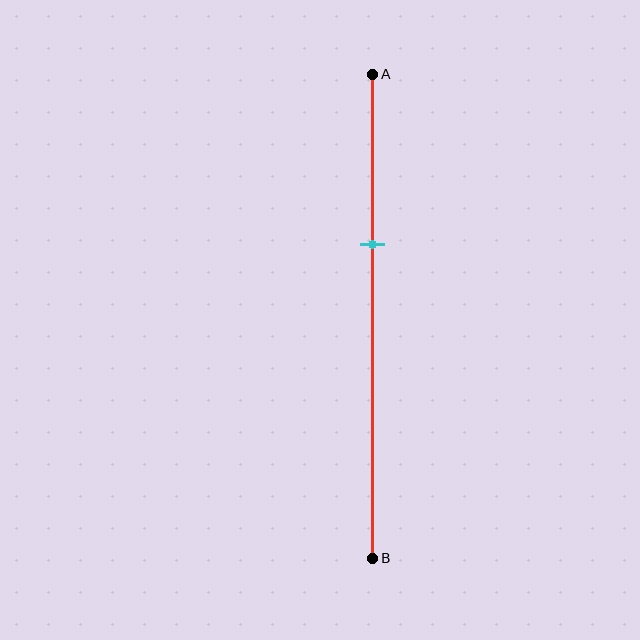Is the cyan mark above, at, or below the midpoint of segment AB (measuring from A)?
The cyan mark is above the midpoint of segment AB.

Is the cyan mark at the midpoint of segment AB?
No, the mark is at about 35% from A, not at the 50% midpoint.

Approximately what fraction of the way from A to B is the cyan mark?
The cyan mark is approximately 35% of the way from A to B.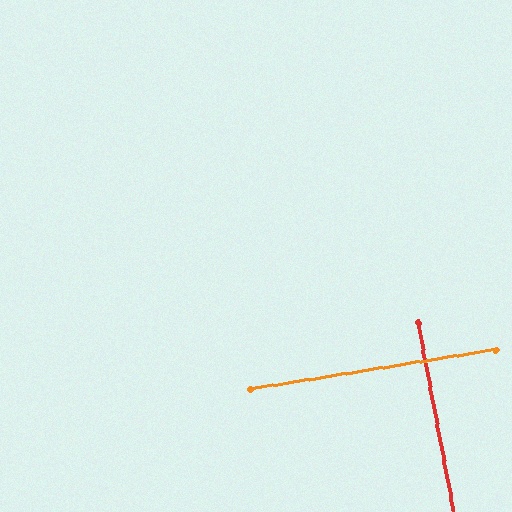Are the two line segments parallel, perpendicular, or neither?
Perpendicular — they meet at approximately 89°.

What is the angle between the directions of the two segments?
Approximately 89 degrees.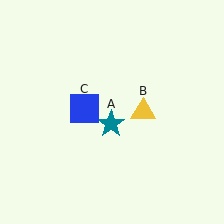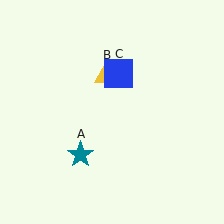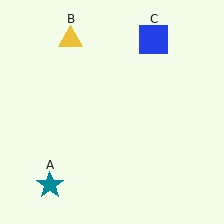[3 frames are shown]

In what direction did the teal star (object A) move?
The teal star (object A) moved down and to the left.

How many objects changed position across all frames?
3 objects changed position: teal star (object A), yellow triangle (object B), blue square (object C).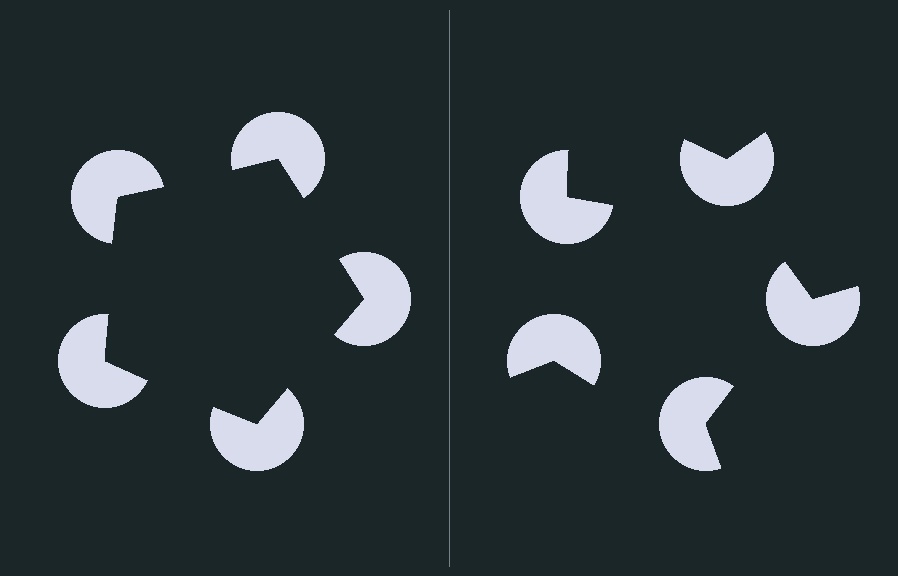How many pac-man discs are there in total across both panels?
10 — 5 on each side.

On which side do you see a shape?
An illusory pentagon appears on the left side. On the right side the wedge cuts are rotated, so no coherent shape forms.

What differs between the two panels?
The pac-man discs are positioned identically on both sides; only the wedge orientations differ. On the left they align to a pentagon; on the right they are misaligned.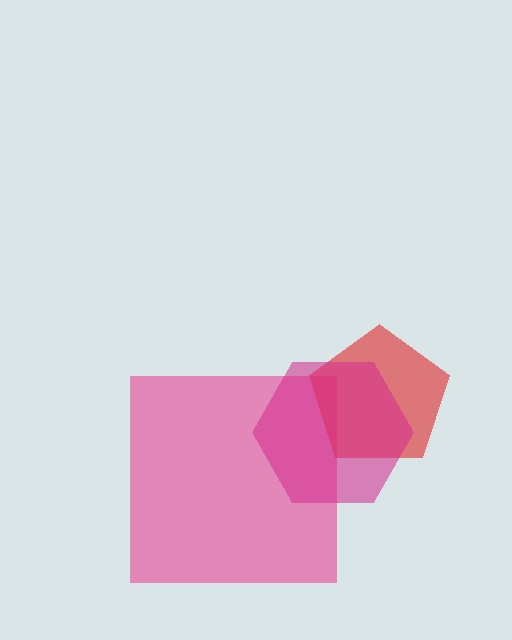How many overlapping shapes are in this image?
There are 3 overlapping shapes in the image.